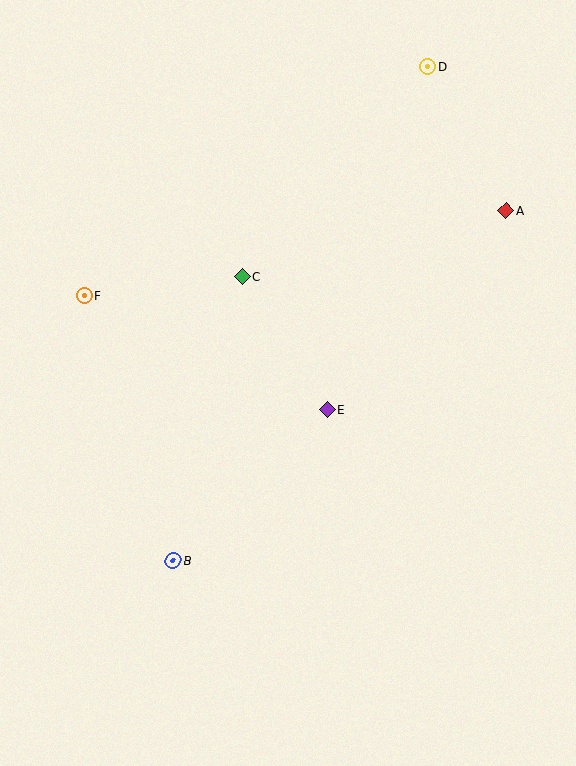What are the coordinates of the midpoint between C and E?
The midpoint between C and E is at (285, 343).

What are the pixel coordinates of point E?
Point E is at (327, 410).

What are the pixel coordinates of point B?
Point B is at (173, 561).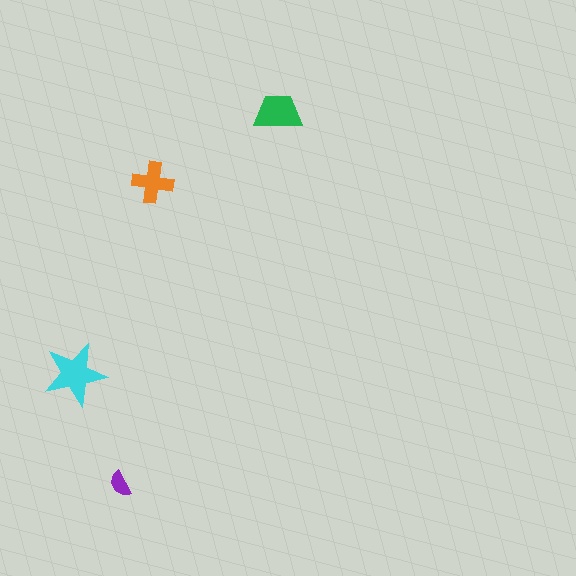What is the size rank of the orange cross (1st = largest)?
3rd.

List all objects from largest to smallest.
The cyan star, the green trapezoid, the orange cross, the purple semicircle.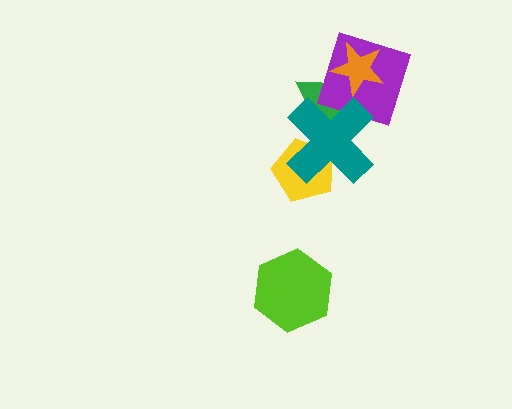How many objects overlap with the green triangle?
4 objects overlap with the green triangle.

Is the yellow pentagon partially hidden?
Yes, it is partially covered by another shape.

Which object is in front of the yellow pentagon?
The teal cross is in front of the yellow pentagon.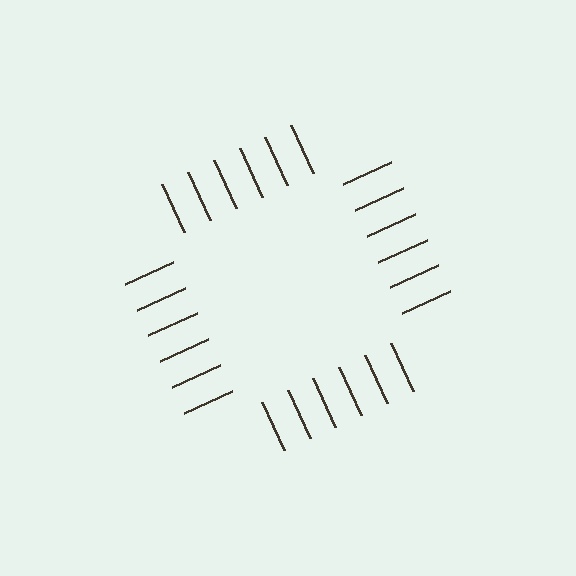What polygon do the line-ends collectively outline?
An illusory square — the line segments terminate on its edges but no continuous stroke is drawn.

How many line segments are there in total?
24 — 6 along each of the 4 edges.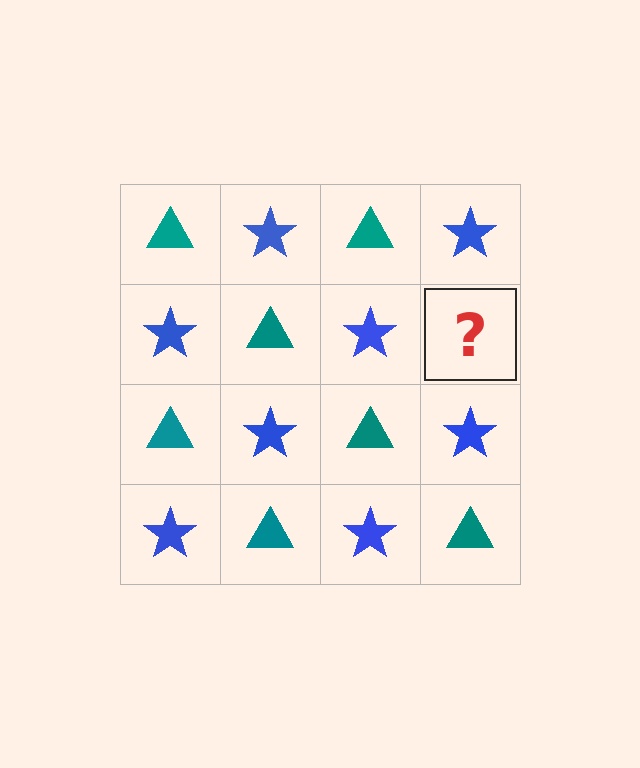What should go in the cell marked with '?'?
The missing cell should contain a teal triangle.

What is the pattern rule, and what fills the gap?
The rule is that it alternates teal triangle and blue star in a checkerboard pattern. The gap should be filled with a teal triangle.